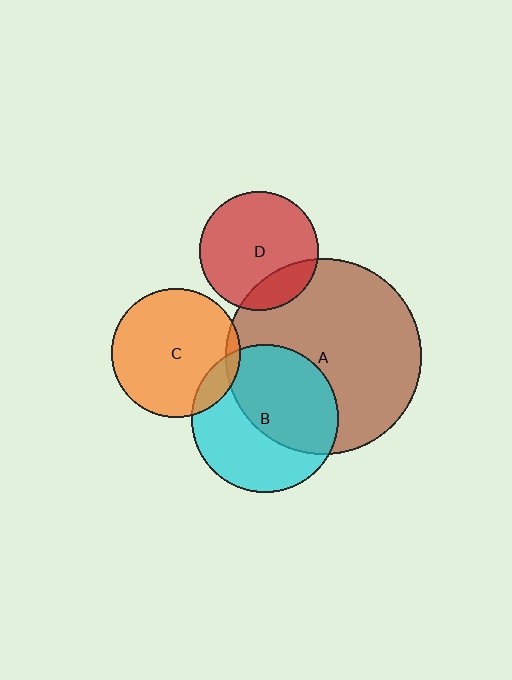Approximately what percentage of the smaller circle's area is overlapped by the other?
Approximately 5%.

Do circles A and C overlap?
Yes.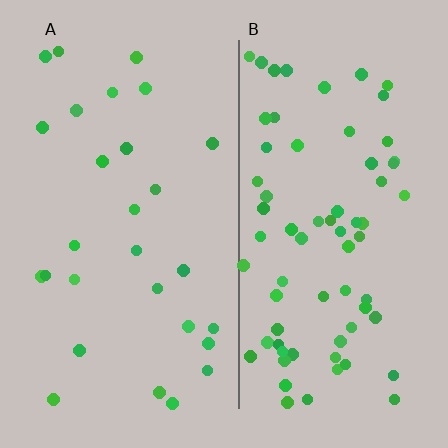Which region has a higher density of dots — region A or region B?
B (the right).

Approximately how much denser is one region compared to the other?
Approximately 2.5× — region B over region A.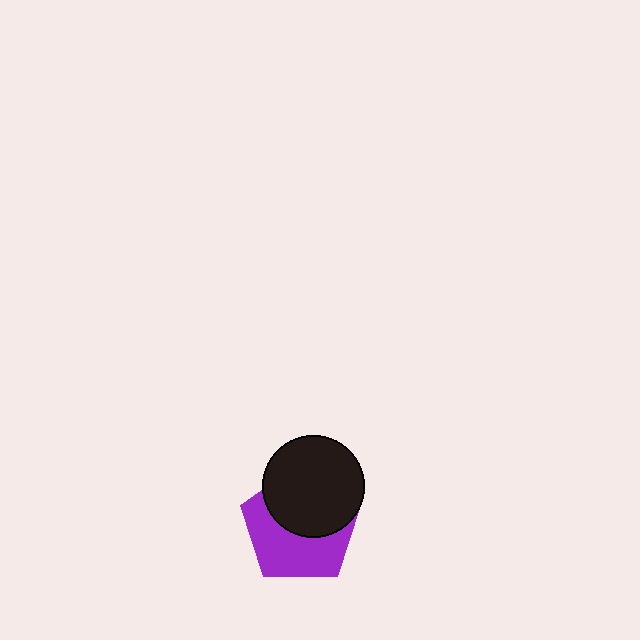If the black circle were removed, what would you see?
You would see the complete purple pentagon.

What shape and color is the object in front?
The object in front is a black circle.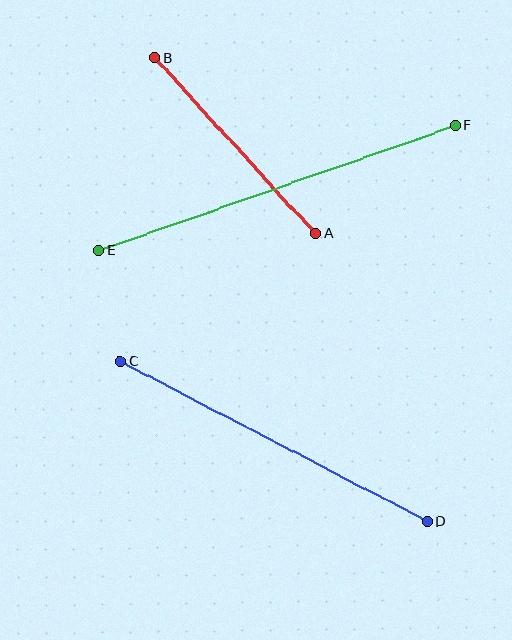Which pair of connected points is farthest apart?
Points E and F are farthest apart.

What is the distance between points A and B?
The distance is approximately 238 pixels.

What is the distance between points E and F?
The distance is approximately 378 pixels.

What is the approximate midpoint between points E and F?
The midpoint is at approximately (277, 188) pixels.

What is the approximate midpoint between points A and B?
The midpoint is at approximately (235, 146) pixels.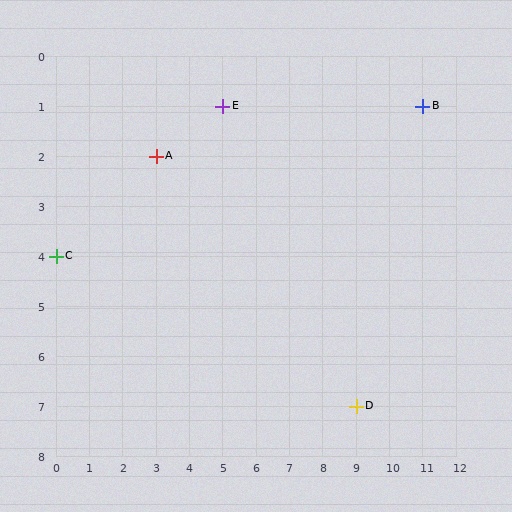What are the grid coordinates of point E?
Point E is at grid coordinates (5, 1).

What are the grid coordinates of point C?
Point C is at grid coordinates (0, 4).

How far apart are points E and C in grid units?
Points E and C are 5 columns and 3 rows apart (about 5.8 grid units diagonally).